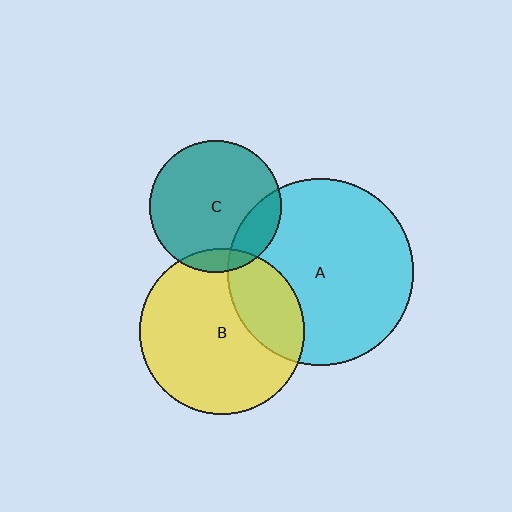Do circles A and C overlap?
Yes.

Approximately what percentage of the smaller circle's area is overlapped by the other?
Approximately 20%.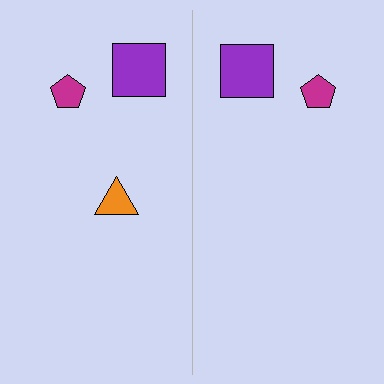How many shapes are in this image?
There are 5 shapes in this image.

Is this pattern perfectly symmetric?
No, the pattern is not perfectly symmetric. A orange triangle is missing from the right side.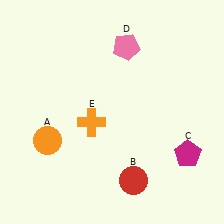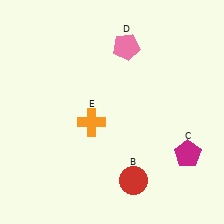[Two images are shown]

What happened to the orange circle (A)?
The orange circle (A) was removed in Image 2. It was in the bottom-left area of Image 1.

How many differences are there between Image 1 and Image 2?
There is 1 difference between the two images.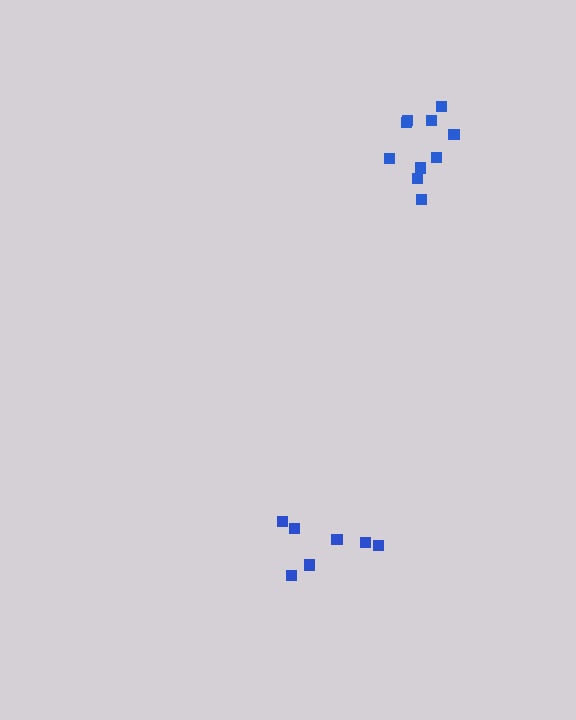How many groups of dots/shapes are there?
There are 2 groups.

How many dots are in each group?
Group 1: 10 dots, Group 2: 7 dots (17 total).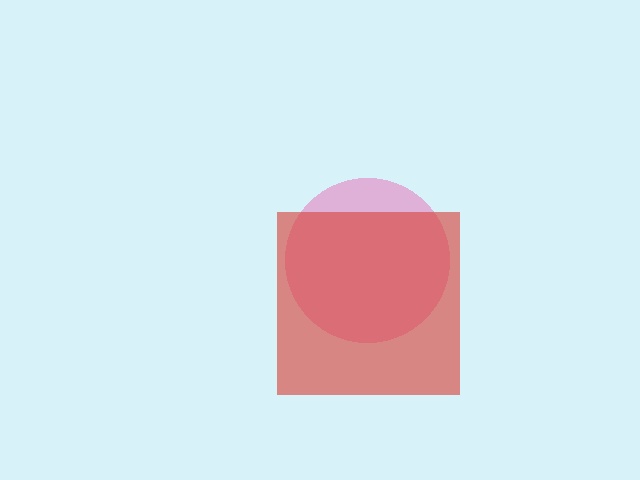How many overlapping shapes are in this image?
There are 2 overlapping shapes in the image.